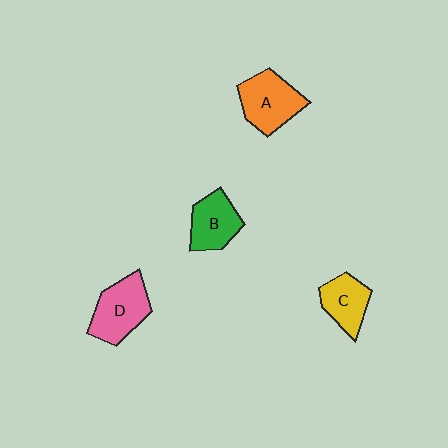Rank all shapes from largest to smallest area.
From largest to smallest: D (pink), A (orange), B (green), C (yellow).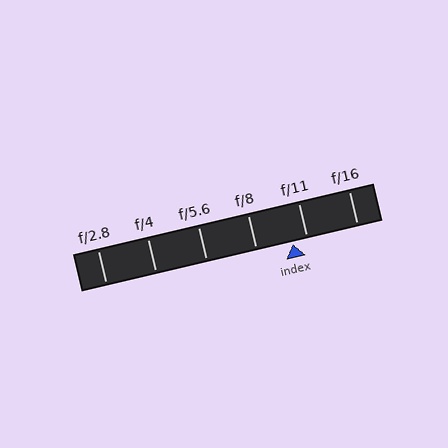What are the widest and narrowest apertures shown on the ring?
The widest aperture shown is f/2.8 and the narrowest is f/16.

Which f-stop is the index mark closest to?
The index mark is closest to f/11.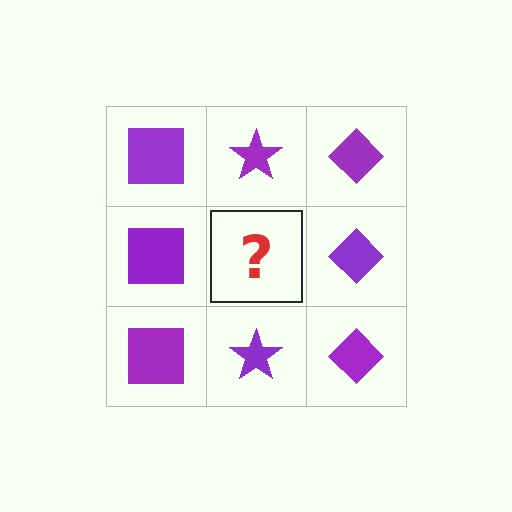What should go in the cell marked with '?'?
The missing cell should contain a purple star.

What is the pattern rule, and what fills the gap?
The rule is that each column has a consistent shape. The gap should be filled with a purple star.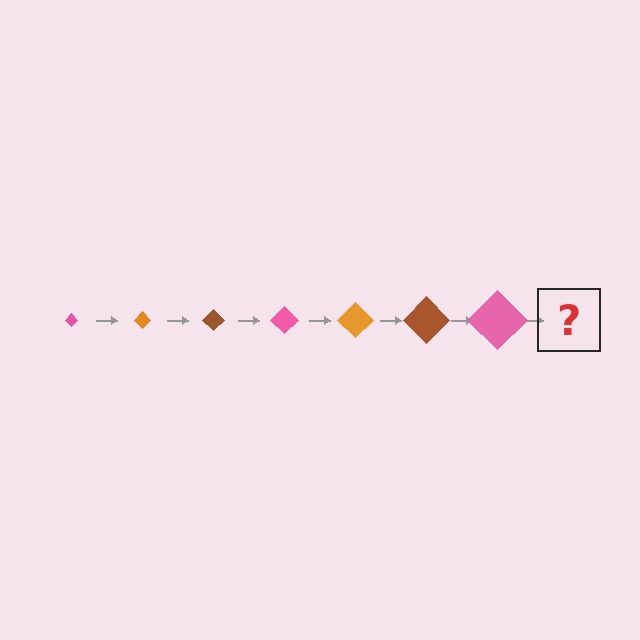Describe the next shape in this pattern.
It should be an orange diamond, larger than the previous one.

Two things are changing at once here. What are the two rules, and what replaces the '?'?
The two rules are that the diamond grows larger each step and the color cycles through pink, orange, and brown. The '?' should be an orange diamond, larger than the previous one.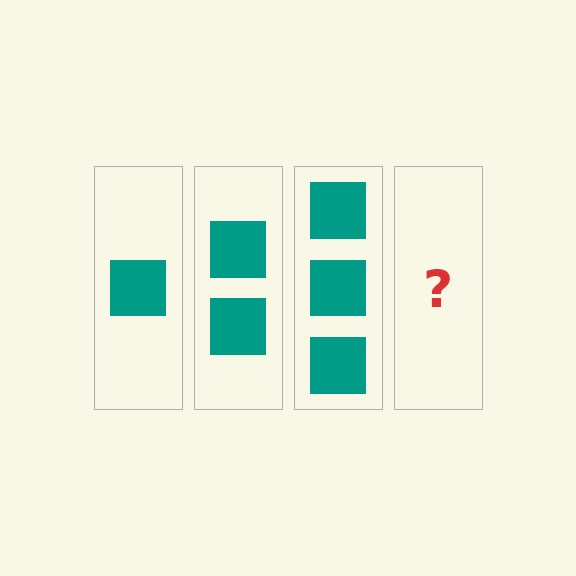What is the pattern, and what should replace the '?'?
The pattern is that each step adds one more square. The '?' should be 4 squares.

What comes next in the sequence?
The next element should be 4 squares.